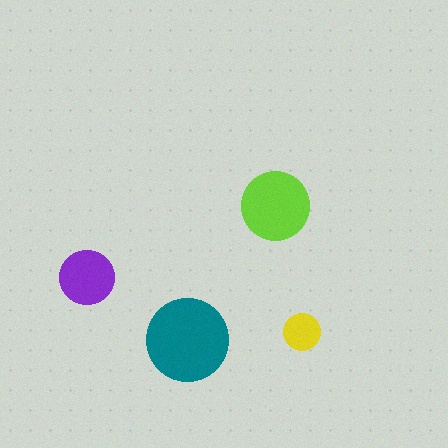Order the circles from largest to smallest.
the teal one, the lime one, the purple one, the yellow one.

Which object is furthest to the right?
The yellow circle is rightmost.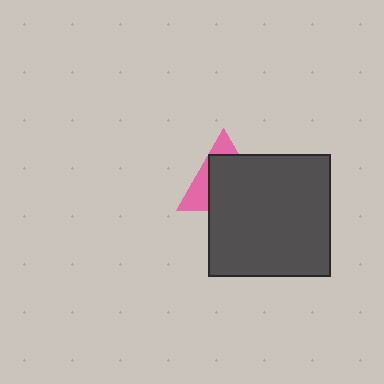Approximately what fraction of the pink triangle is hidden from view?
Roughly 68% of the pink triangle is hidden behind the dark gray square.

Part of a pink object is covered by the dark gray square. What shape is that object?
It is a triangle.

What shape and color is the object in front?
The object in front is a dark gray square.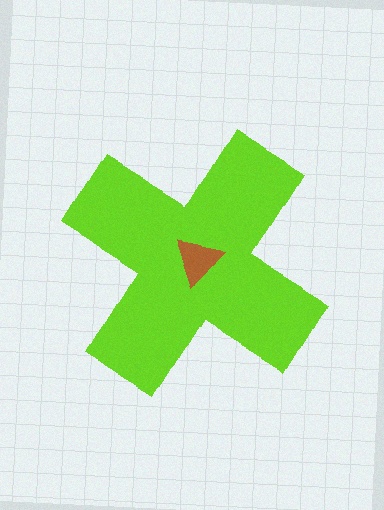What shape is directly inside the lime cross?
The brown triangle.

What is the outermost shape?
The lime cross.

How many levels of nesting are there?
2.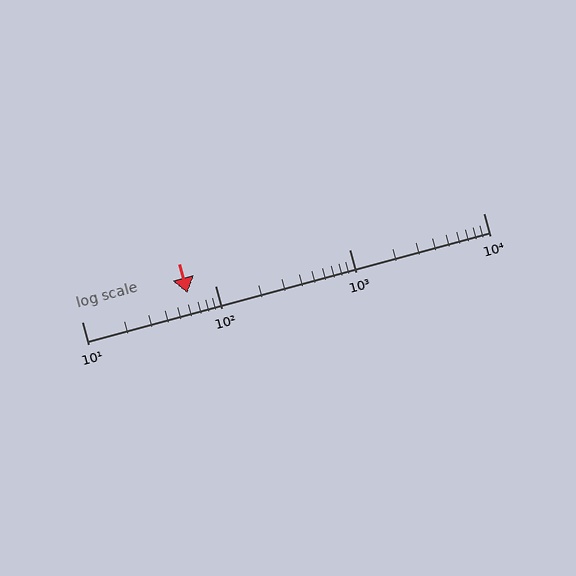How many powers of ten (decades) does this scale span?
The scale spans 3 decades, from 10 to 10000.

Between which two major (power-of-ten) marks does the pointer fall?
The pointer is between 10 and 100.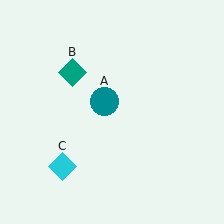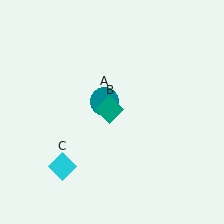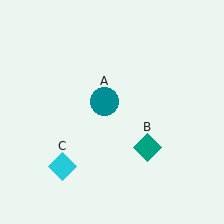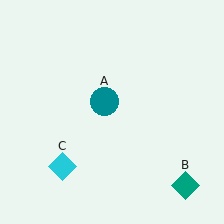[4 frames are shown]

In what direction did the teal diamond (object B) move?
The teal diamond (object B) moved down and to the right.